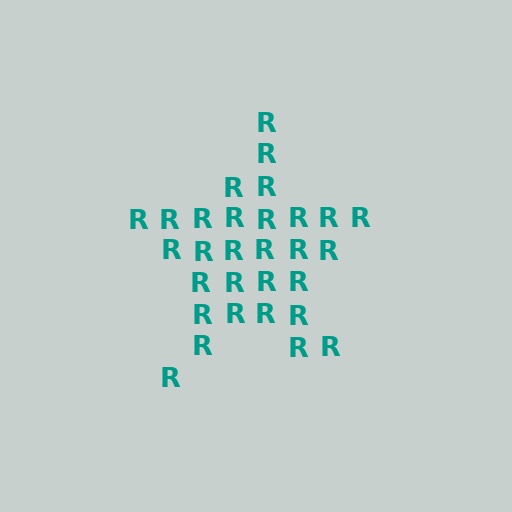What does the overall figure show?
The overall figure shows a star.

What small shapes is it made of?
It is made of small letter R's.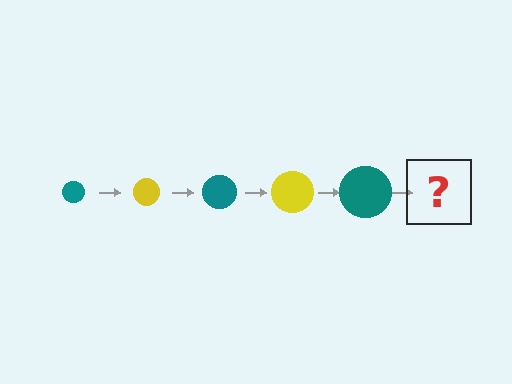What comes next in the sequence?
The next element should be a yellow circle, larger than the previous one.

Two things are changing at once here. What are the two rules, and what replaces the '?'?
The two rules are that the circle grows larger each step and the color cycles through teal and yellow. The '?' should be a yellow circle, larger than the previous one.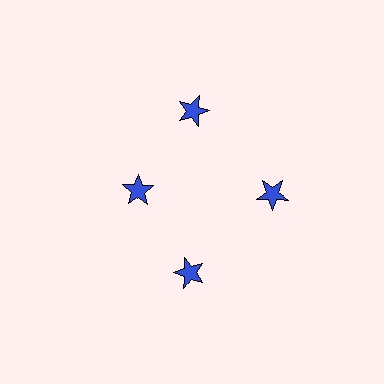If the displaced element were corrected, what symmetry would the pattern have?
It would have 4-fold rotational symmetry — the pattern would map onto itself every 90 degrees.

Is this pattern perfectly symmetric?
No. The 4 blue stars are arranged in a ring, but one element near the 9 o'clock position is pulled inward toward the center, breaking the 4-fold rotational symmetry.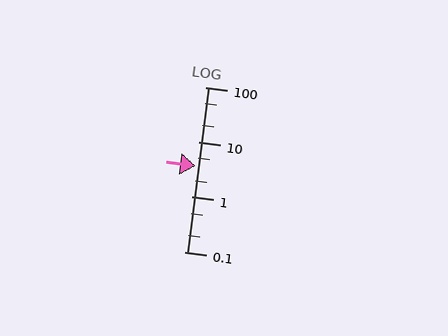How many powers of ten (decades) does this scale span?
The scale spans 3 decades, from 0.1 to 100.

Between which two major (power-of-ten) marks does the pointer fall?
The pointer is between 1 and 10.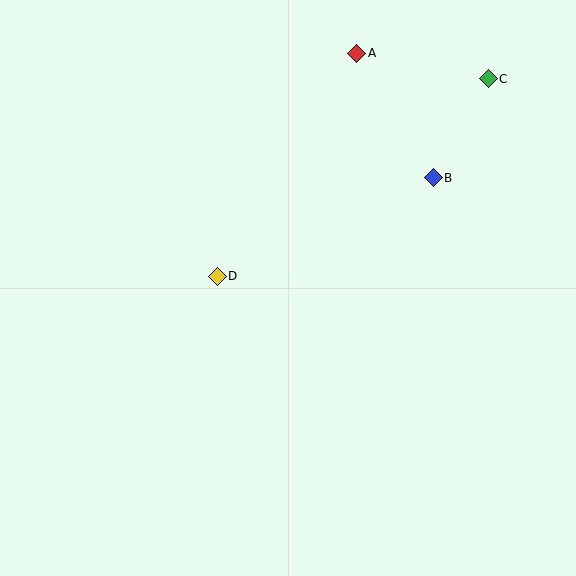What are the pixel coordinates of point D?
Point D is at (217, 276).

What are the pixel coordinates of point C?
Point C is at (488, 79).